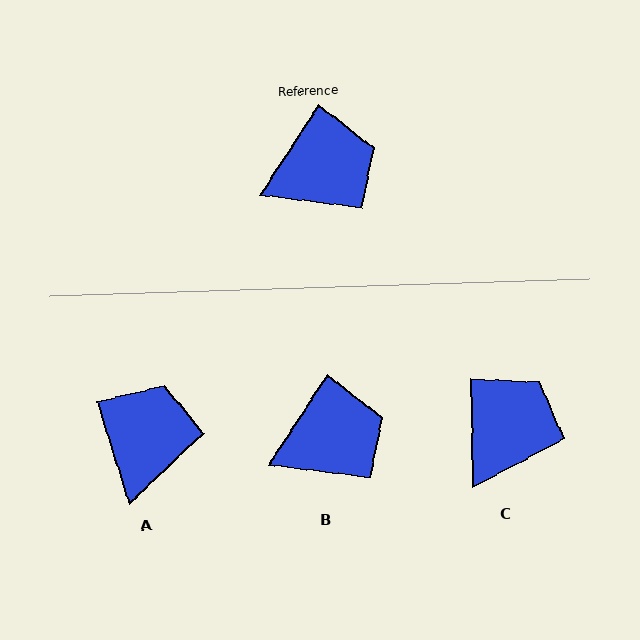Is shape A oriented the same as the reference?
No, it is off by about 51 degrees.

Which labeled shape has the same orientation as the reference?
B.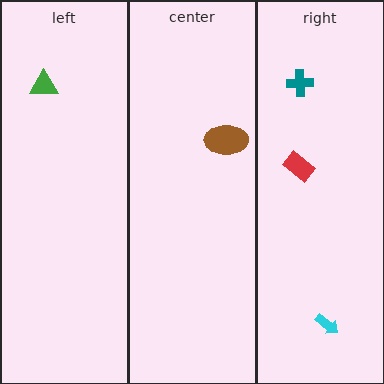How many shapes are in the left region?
1.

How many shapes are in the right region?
3.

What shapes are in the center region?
The brown ellipse.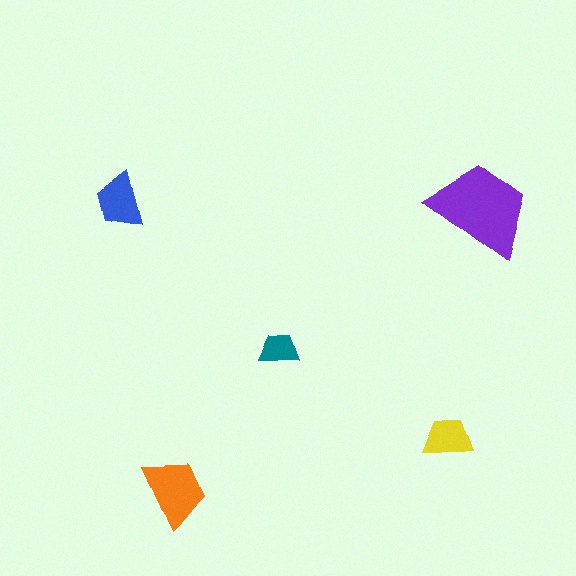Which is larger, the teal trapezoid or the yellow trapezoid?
The yellow one.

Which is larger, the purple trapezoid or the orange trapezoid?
The purple one.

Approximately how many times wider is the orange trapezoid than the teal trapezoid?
About 1.5 times wider.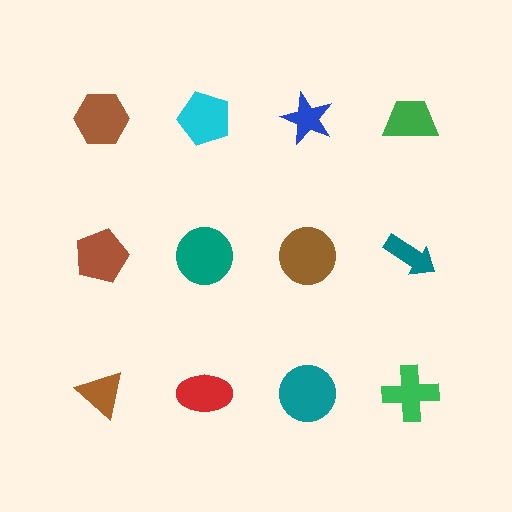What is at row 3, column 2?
A red ellipse.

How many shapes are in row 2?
4 shapes.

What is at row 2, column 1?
A brown pentagon.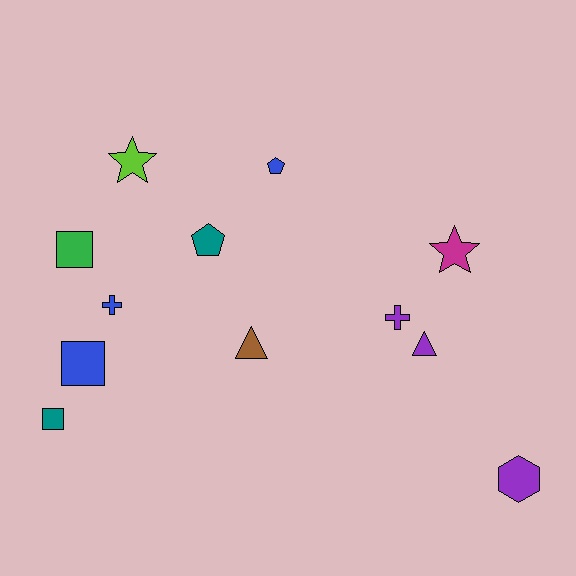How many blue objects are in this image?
There are 3 blue objects.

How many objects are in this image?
There are 12 objects.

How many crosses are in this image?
There are 2 crosses.